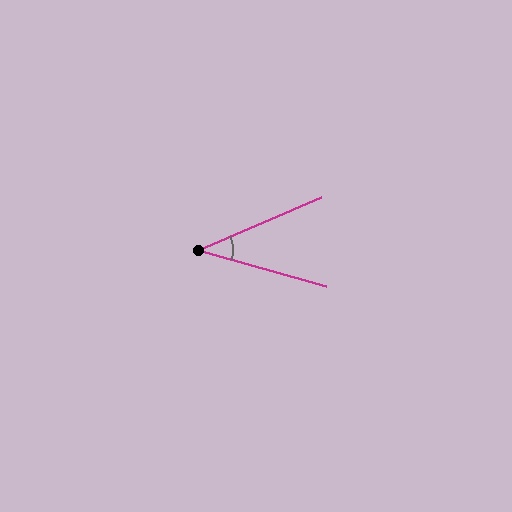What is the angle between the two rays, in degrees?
Approximately 39 degrees.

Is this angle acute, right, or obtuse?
It is acute.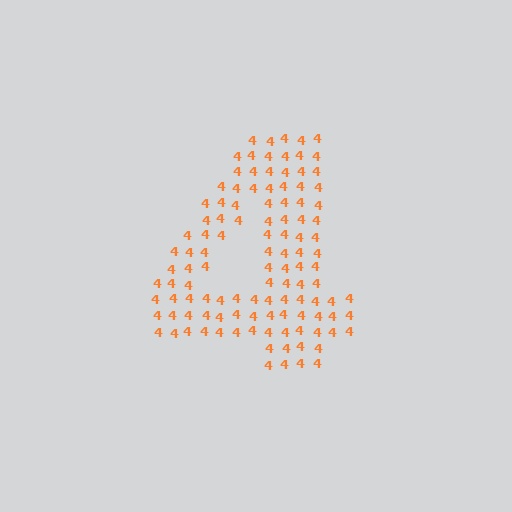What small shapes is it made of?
It is made of small digit 4's.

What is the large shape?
The large shape is the digit 4.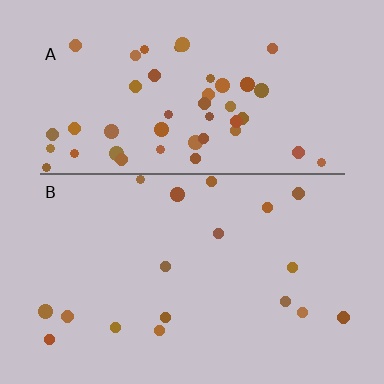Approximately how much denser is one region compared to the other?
Approximately 2.7× — region A over region B.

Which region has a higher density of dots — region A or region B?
A (the top).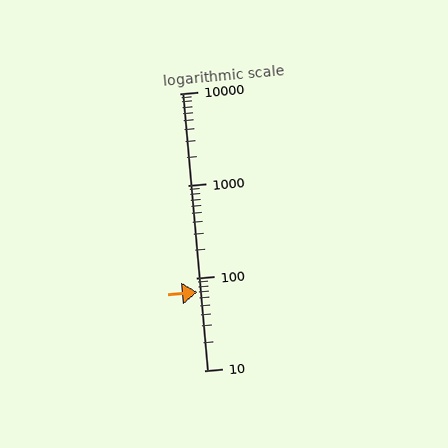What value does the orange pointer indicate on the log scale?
The pointer indicates approximately 70.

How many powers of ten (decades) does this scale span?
The scale spans 3 decades, from 10 to 10000.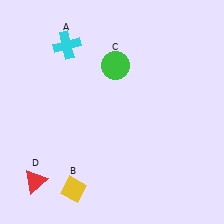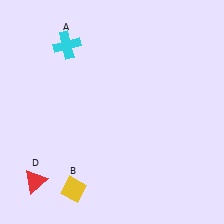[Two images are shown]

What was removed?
The green circle (C) was removed in Image 2.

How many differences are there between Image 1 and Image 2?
There is 1 difference between the two images.